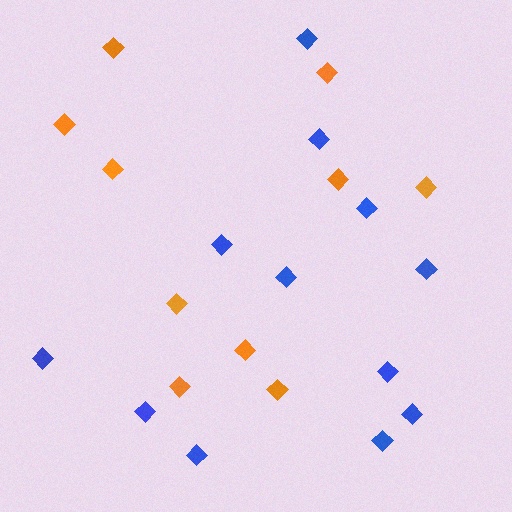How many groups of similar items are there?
There are 2 groups: one group of orange diamonds (10) and one group of blue diamonds (12).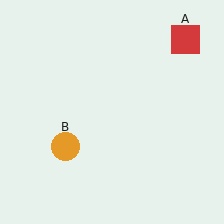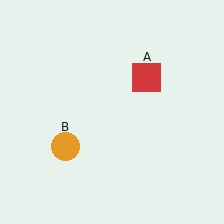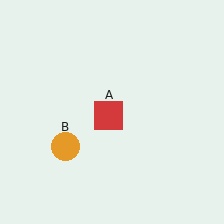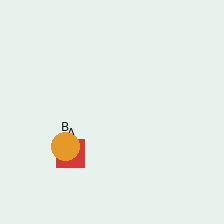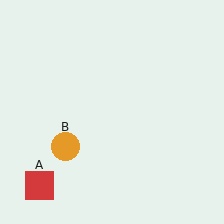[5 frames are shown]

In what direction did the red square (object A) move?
The red square (object A) moved down and to the left.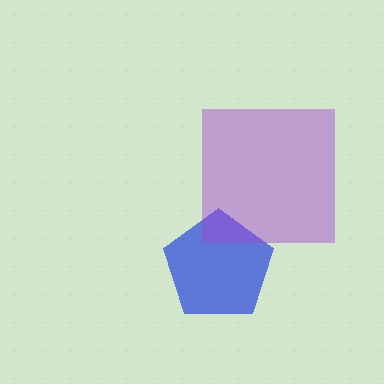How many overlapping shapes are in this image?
There are 2 overlapping shapes in the image.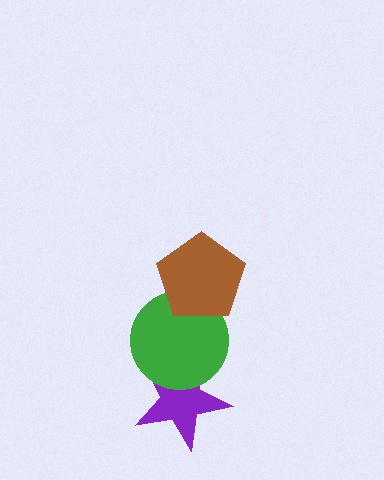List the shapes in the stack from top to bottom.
From top to bottom: the brown pentagon, the green circle, the purple star.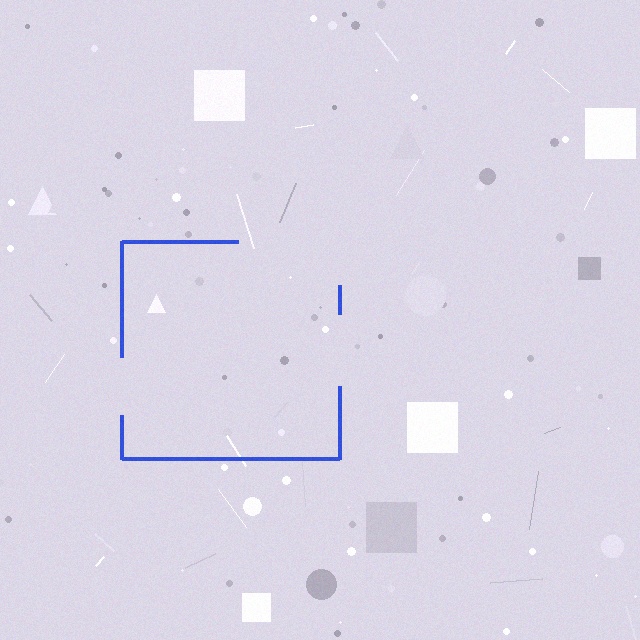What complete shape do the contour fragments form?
The contour fragments form a square.